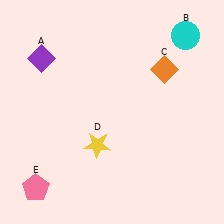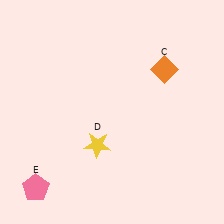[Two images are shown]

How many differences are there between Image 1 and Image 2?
There are 2 differences between the two images.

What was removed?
The purple diamond (A), the cyan circle (B) were removed in Image 2.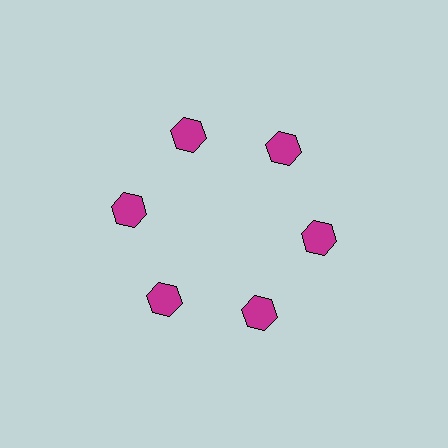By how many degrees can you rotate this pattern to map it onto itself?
The pattern maps onto itself every 60 degrees of rotation.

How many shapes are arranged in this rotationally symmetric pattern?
There are 6 shapes, arranged in 6 groups of 1.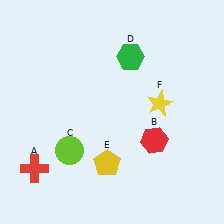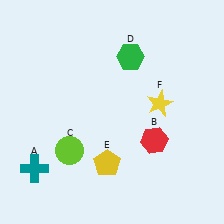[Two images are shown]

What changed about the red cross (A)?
In Image 1, A is red. In Image 2, it changed to teal.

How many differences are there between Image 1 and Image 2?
There is 1 difference between the two images.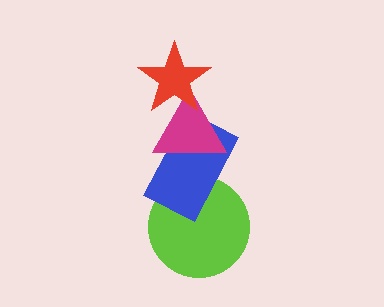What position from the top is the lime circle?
The lime circle is 4th from the top.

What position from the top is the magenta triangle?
The magenta triangle is 2nd from the top.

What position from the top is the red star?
The red star is 1st from the top.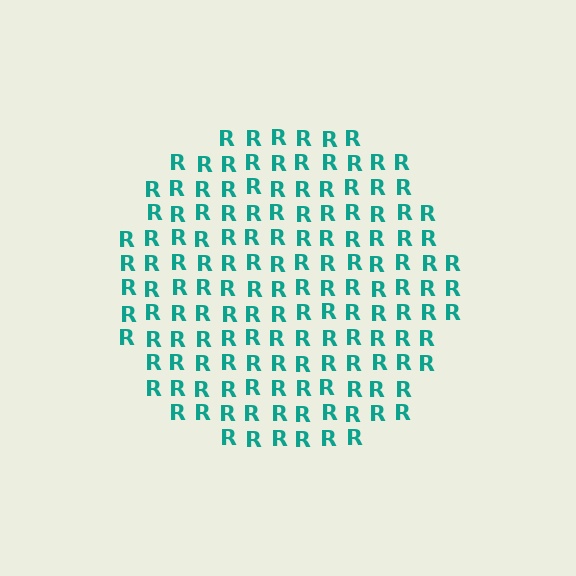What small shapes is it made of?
It is made of small letter R's.